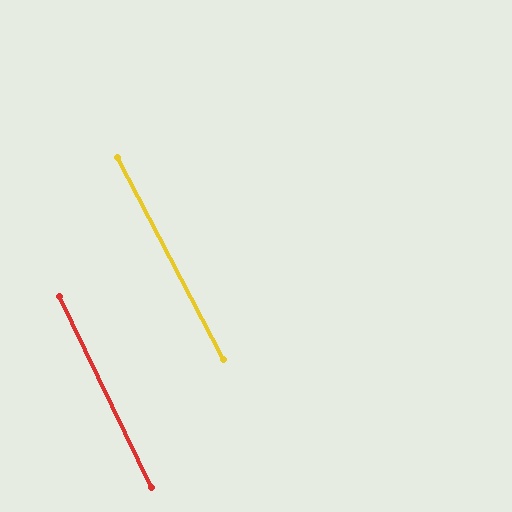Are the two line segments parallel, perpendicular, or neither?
Parallel — their directions differ by only 2.0°.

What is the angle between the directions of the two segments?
Approximately 2 degrees.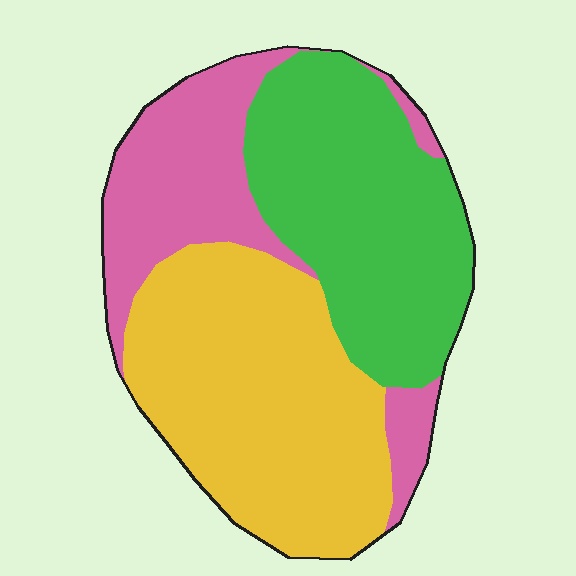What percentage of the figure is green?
Green takes up about one third (1/3) of the figure.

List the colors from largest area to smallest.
From largest to smallest: yellow, green, pink.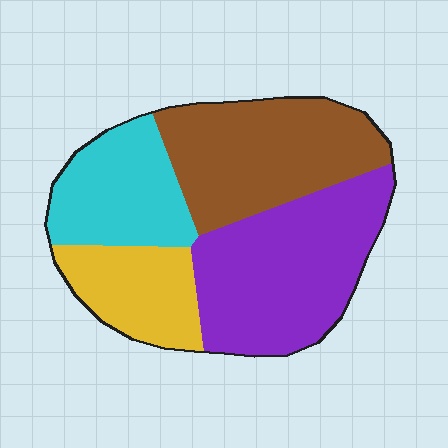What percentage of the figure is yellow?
Yellow covers roughly 15% of the figure.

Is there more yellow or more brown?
Brown.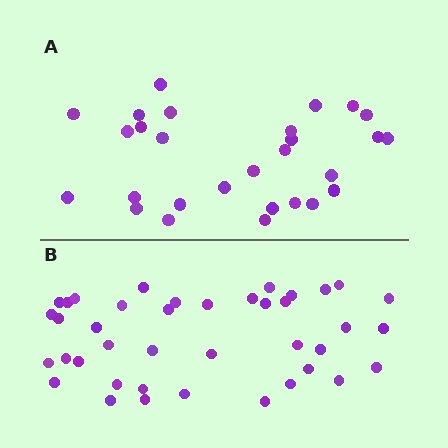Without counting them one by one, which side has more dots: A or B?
Region B (the bottom region) has more dots.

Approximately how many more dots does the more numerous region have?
Region B has roughly 12 or so more dots than region A.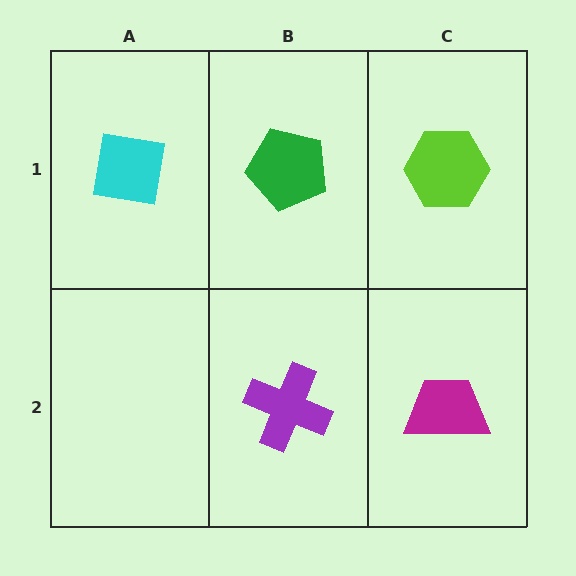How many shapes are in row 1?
3 shapes.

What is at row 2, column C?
A magenta trapezoid.